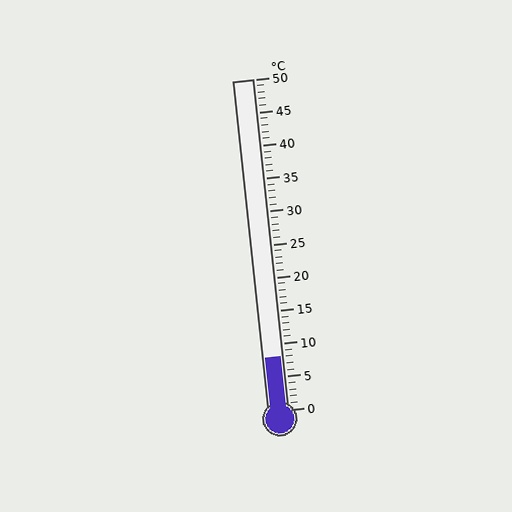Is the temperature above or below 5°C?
The temperature is above 5°C.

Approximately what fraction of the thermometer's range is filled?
The thermometer is filled to approximately 15% of its range.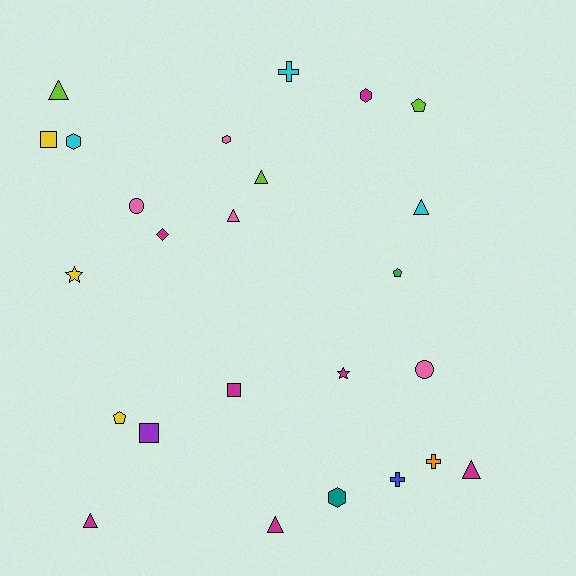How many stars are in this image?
There are 2 stars.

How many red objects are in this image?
There are no red objects.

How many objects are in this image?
There are 25 objects.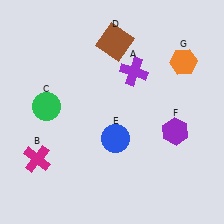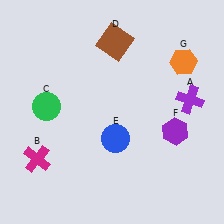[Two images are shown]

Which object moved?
The purple cross (A) moved right.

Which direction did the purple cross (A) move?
The purple cross (A) moved right.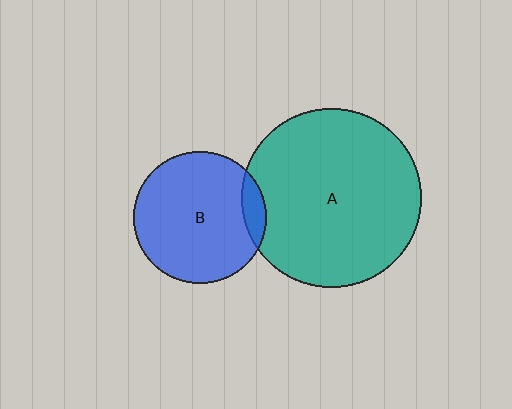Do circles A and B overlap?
Yes.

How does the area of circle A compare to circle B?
Approximately 1.8 times.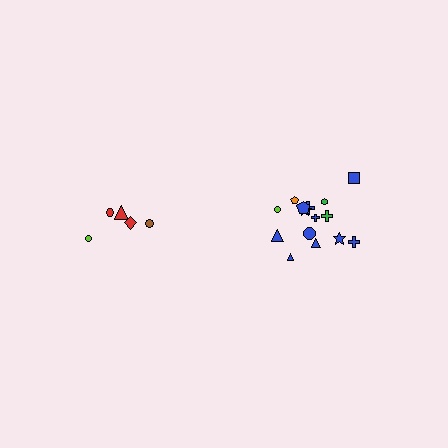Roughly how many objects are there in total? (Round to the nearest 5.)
Roughly 20 objects in total.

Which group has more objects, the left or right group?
The right group.